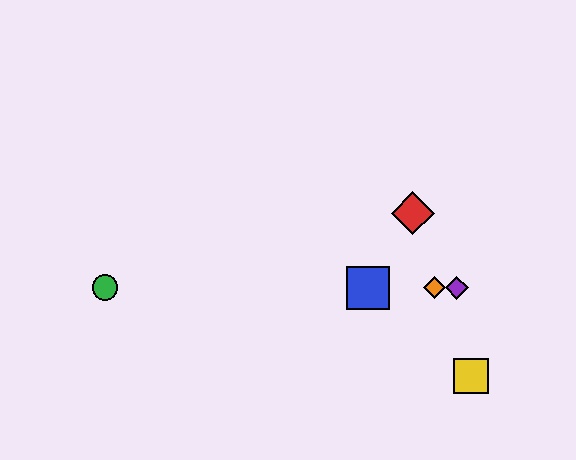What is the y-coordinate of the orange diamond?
The orange diamond is at y≈288.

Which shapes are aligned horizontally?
The blue square, the green circle, the purple diamond, the orange diamond are aligned horizontally.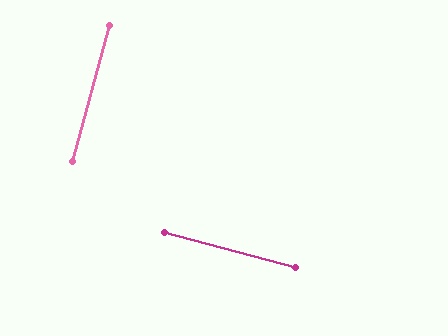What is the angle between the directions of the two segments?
Approximately 90 degrees.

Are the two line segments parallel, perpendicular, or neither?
Perpendicular — they meet at approximately 90°.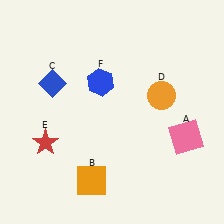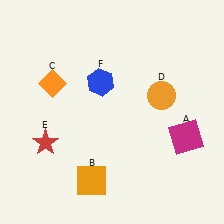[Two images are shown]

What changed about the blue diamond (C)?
In Image 1, C is blue. In Image 2, it changed to orange.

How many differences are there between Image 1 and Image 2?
There are 2 differences between the two images.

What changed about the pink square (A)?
In Image 1, A is pink. In Image 2, it changed to magenta.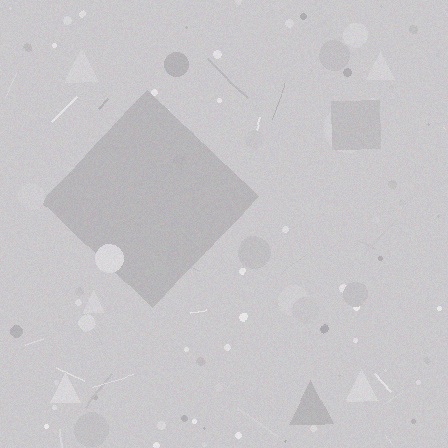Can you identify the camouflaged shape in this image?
The camouflaged shape is a diamond.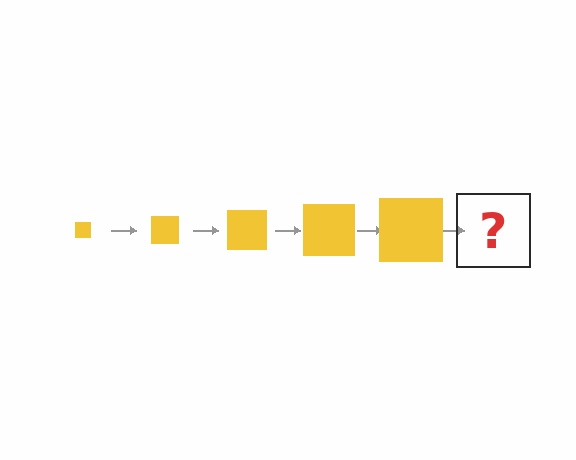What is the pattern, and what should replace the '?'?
The pattern is that the square gets progressively larger each step. The '?' should be a yellow square, larger than the previous one.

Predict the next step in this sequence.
The next step is a yellow square, larger than the previous one.